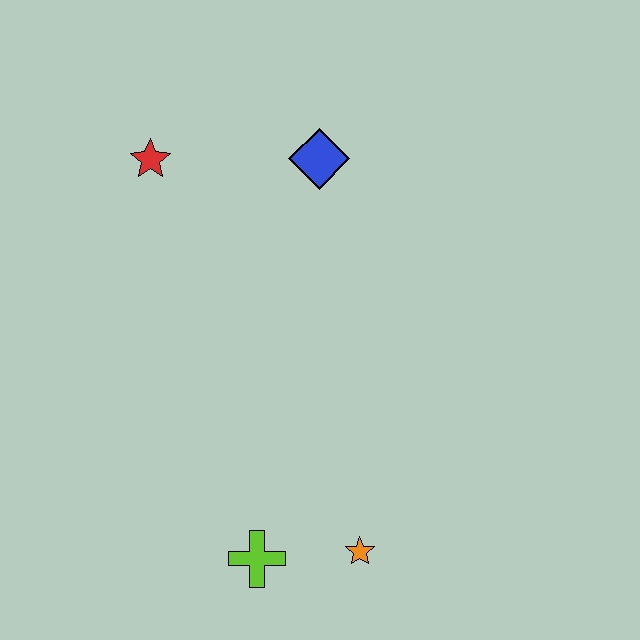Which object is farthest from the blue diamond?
The lime cross is farthest from the blue diamond.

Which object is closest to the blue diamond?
The red star is closest to the blue diamond.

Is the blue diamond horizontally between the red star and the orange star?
Yes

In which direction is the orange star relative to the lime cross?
The orange star is to the right of the lime cross.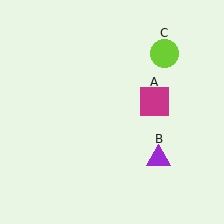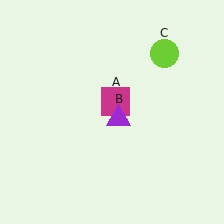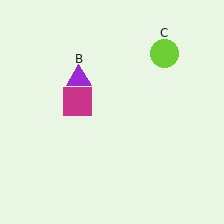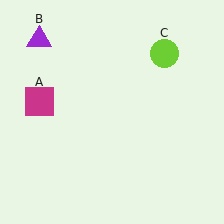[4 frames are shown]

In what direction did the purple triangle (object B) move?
The purple triangle (object B) moved up and to the left.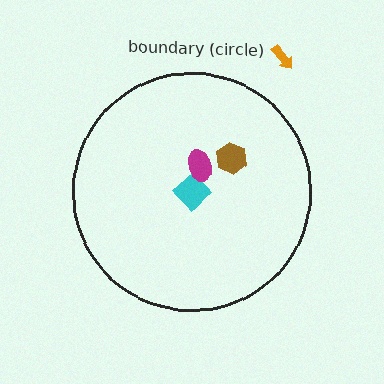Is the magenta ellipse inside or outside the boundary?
Inside.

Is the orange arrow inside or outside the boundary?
Outside.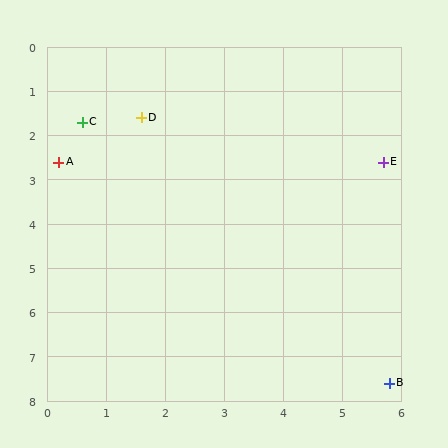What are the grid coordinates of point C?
Point C is at approximately (0.6, 1.7).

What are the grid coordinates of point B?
Point B is at approximately (5.8, 7.6).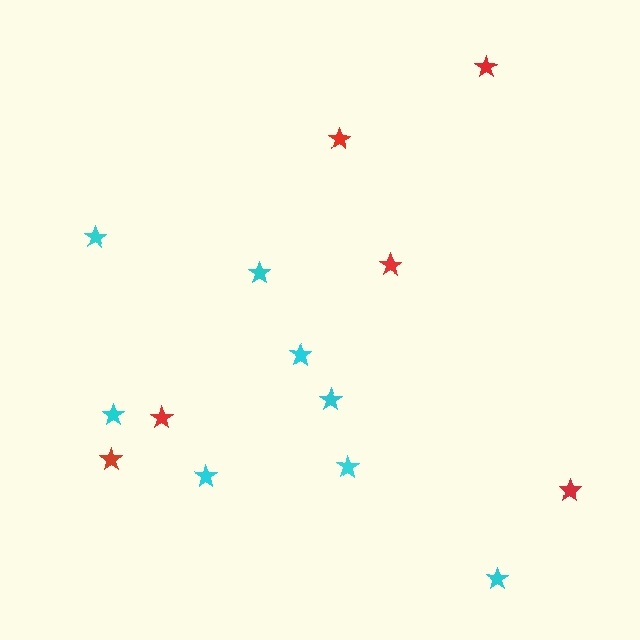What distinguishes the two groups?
There are 2 groups: one group of red stars (6) and one group of cyan stars (8).